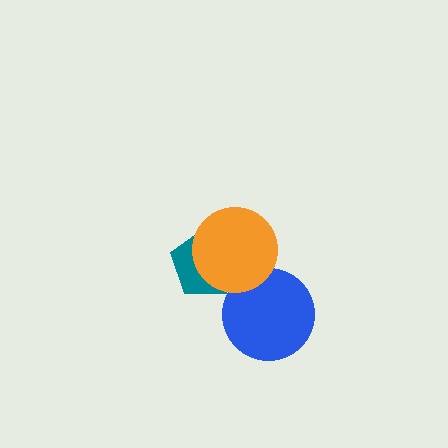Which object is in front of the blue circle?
The orange circle is in front of the blue circle.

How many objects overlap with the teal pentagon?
1 object overlaps with the teal pentagon.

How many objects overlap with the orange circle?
2 objects overlap with the orange circle.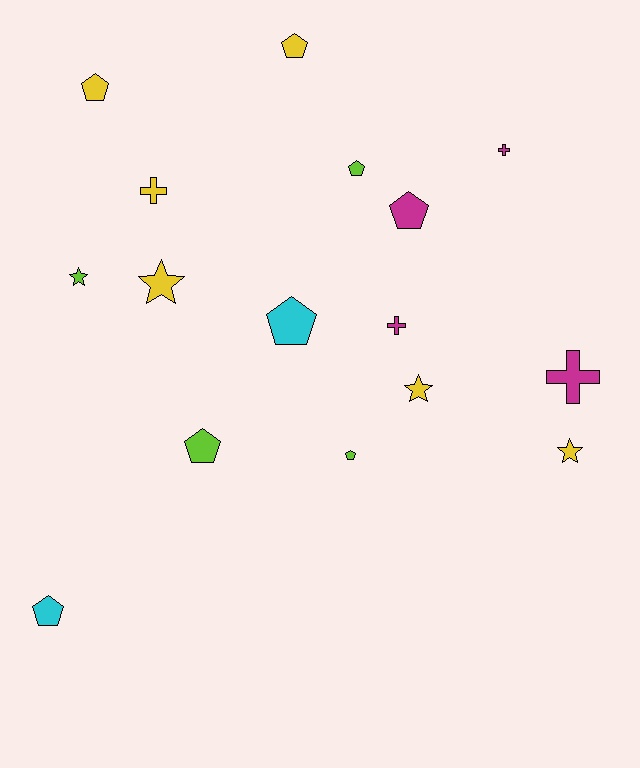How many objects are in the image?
There are 16 objects.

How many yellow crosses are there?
There is 1 yellow cross.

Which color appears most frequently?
Yellow, with 6 objects.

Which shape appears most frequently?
Pentagon, with 8 objects.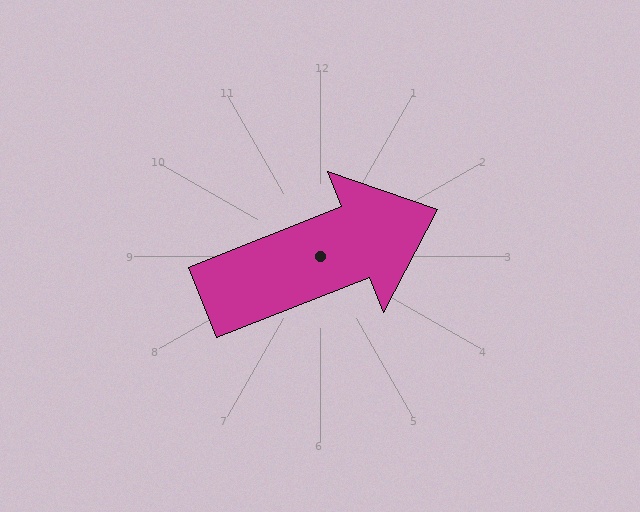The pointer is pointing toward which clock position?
Roughly 2 o'clock.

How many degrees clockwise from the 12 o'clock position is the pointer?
Approximately 68 degrees.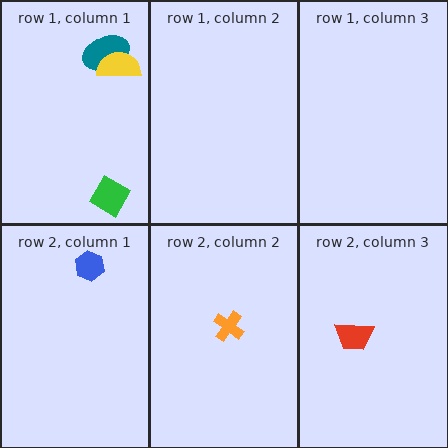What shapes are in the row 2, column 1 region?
The blue hexagon.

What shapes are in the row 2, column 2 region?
The orange cross.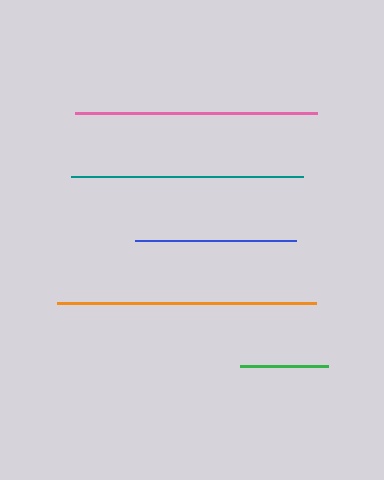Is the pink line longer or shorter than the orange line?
The orange line is longer than the pink line.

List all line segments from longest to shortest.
From longest to shortest: orange, pink, teal, blue, green.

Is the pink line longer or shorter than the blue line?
The pink line is longer than the blue line.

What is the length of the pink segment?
The pink segment is approximately 241 pixels long.